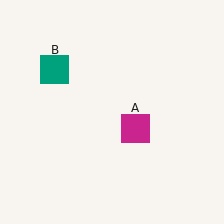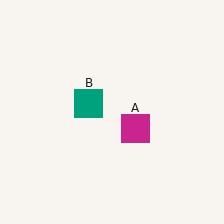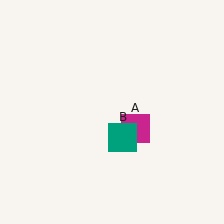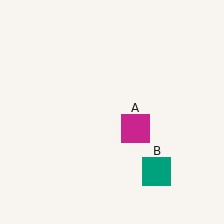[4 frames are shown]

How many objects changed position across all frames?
1 object changed position: teal square (object B).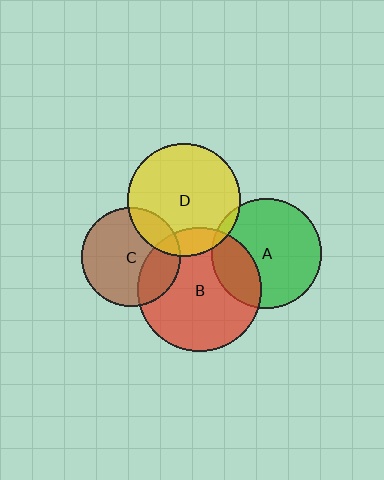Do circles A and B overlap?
Yes.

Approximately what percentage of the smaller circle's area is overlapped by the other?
Approximately 25%.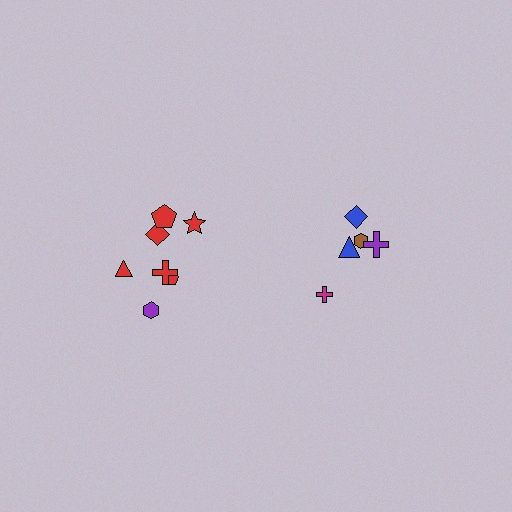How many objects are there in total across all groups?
There are 13 objects.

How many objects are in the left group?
There are 8 objects.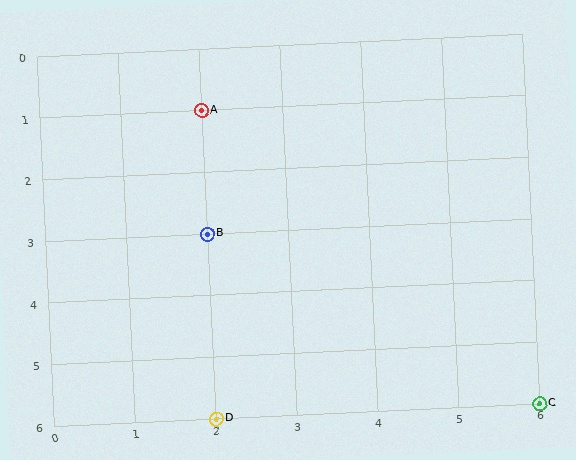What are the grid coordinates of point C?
Point C is at grid coordinates (6, 6).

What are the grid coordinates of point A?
Point A is at grid coordinates (2, 1).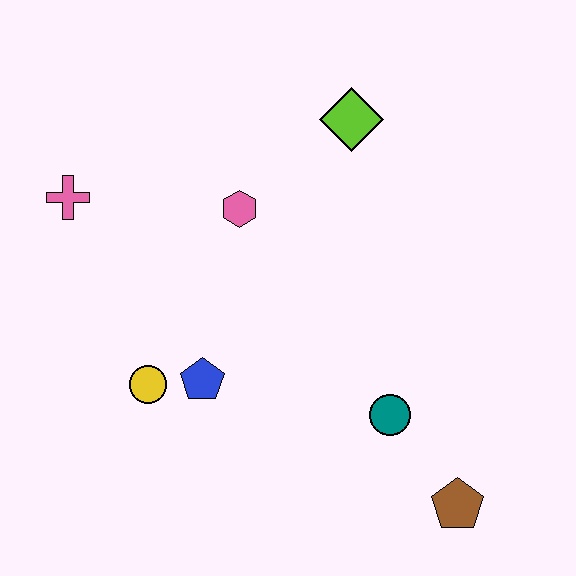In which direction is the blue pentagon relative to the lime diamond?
The blue pentagon is below the lime diamond.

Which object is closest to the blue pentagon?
The yellow circle is closest to the blue pentagon.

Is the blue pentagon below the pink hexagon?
Yes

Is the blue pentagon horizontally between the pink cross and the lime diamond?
Yes